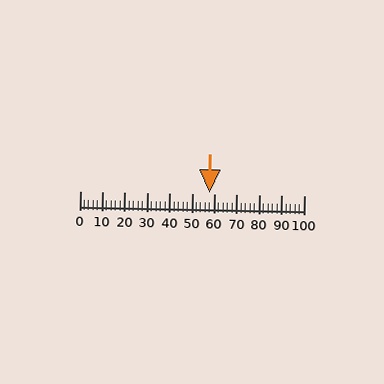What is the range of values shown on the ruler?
The ruler shows values from 0 to 100.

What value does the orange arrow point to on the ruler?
The orange arrow points to approximately 58.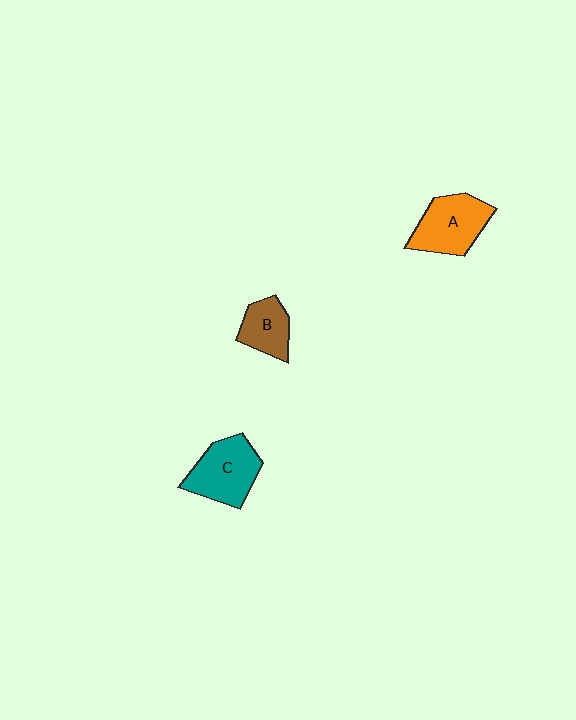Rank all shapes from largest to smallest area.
From largest to smallest: C (teal), A (orange), B (brown).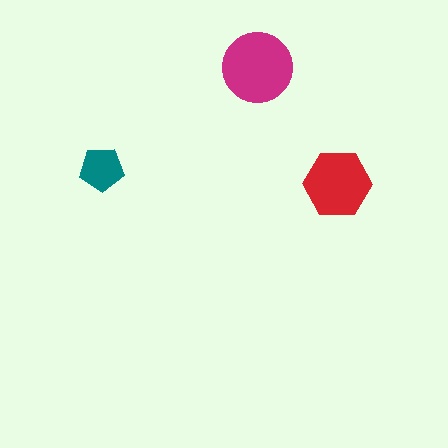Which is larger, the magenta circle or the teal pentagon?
The magenta circle.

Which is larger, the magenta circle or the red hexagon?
The magenta circle.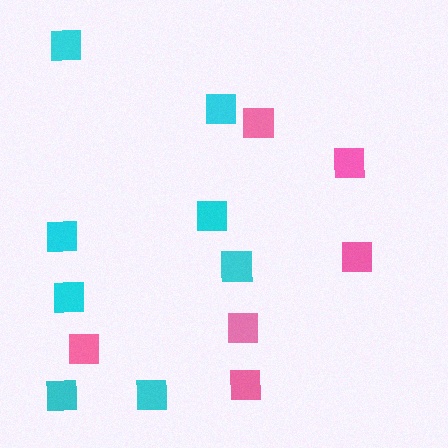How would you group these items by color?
There are 2 groups: one group of pink squares (6) and one group of cyan squares (8).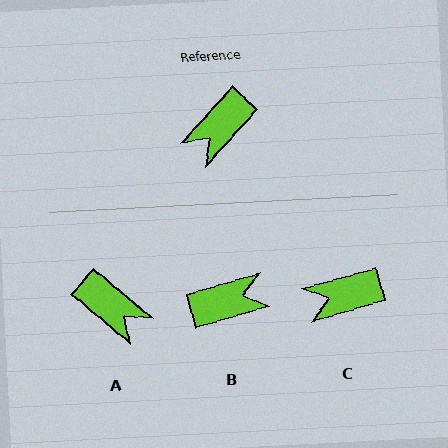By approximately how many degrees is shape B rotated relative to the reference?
Approximately 148 degrees counter-clockwise.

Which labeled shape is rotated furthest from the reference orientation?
B, about 148 degrees away.